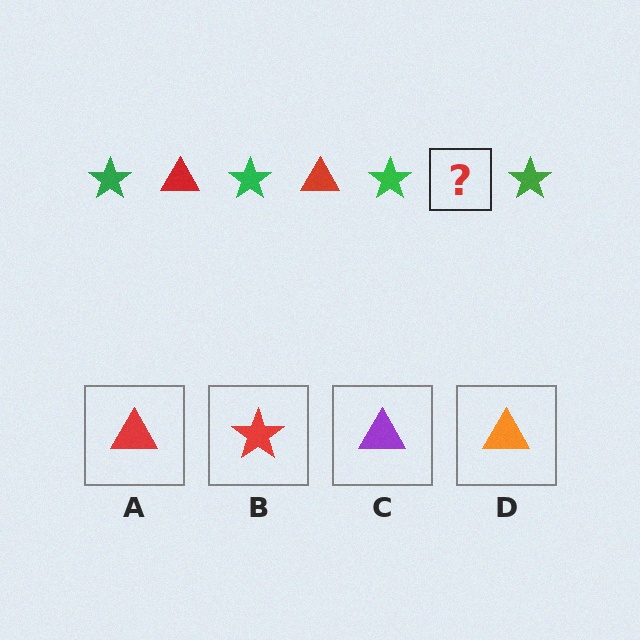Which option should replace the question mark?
Option A.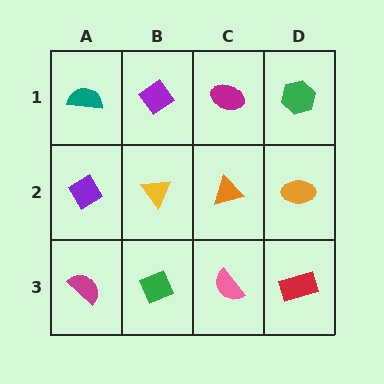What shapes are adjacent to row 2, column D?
A green hexagon (row 1, column D), a red rectangle (row 3, column D), an orange triangle (row 2, column C).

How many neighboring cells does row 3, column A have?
2.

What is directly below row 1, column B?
A yellow triangle.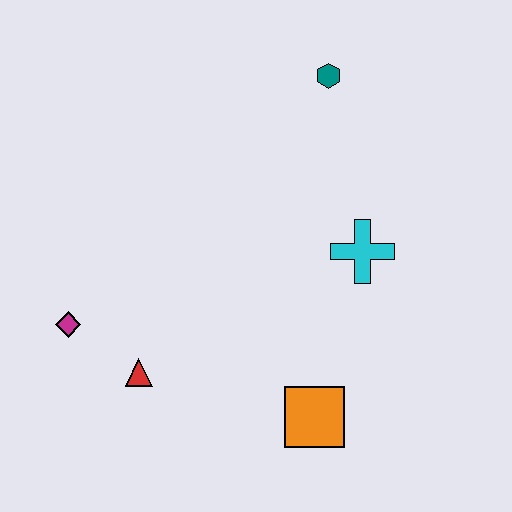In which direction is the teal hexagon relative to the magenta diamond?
The teal hexagon is to the right of the magenta diamond.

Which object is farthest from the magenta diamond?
The teal hexagon is farthest from the magenta diamond.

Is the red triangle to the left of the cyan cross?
Yes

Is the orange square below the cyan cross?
Yes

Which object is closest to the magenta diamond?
The red triangle is closest to the magenta diamond.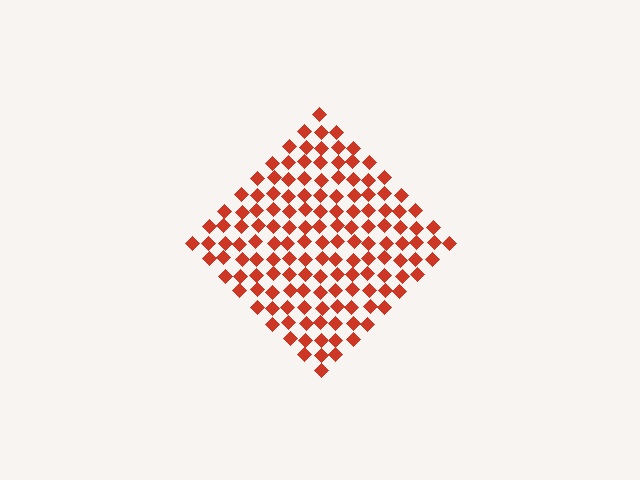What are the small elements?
The small elements are diamonds.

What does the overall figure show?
The overall figure shows a diamond.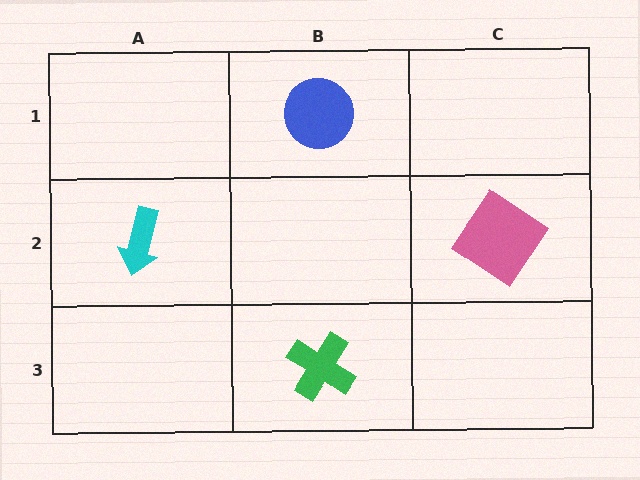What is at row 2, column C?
A pink diamond.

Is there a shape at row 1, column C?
No, that cell is empty.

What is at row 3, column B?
A green cross.